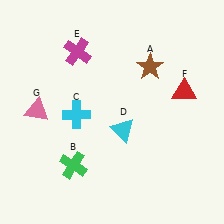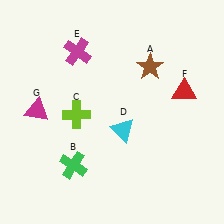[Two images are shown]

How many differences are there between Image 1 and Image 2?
There are 2 differences between the two images.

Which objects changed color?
C changed from cyan to lime. G changed from pink to magenta.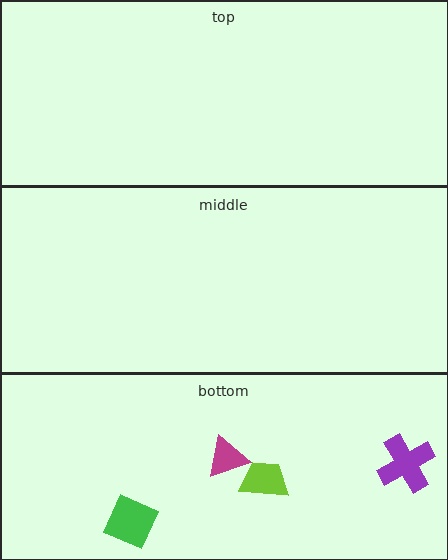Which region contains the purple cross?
The bottom region.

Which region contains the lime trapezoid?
The bottom region.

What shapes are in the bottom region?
The magenta triangle, the purple cross, the green diamond, the lime trapezoid.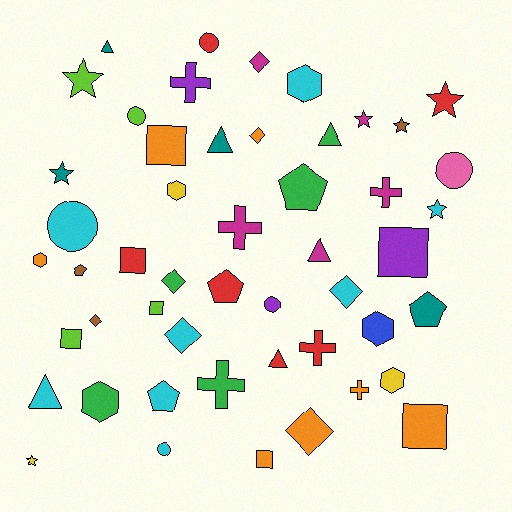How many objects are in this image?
There are 50 objects.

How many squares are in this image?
There are 7 squares.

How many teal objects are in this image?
There are 4 teal objects.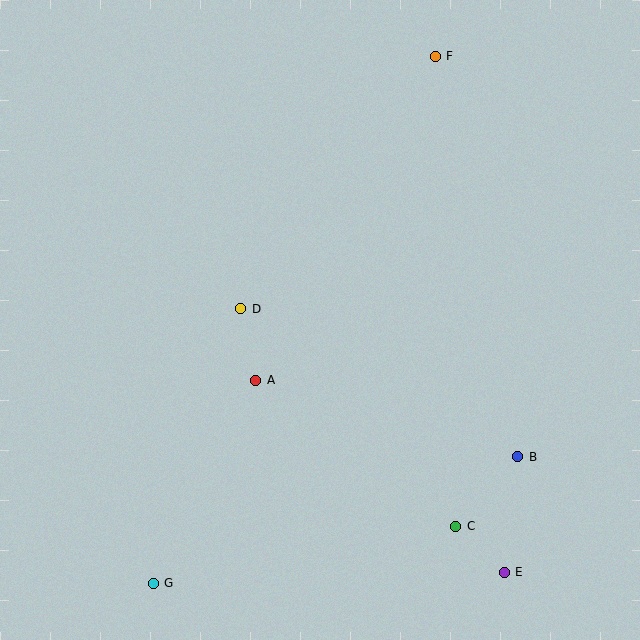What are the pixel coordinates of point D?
Point D is at (241, 309).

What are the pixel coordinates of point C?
Point C is at (456, 526).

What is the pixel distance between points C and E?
The distance between C and E is 67 pixels.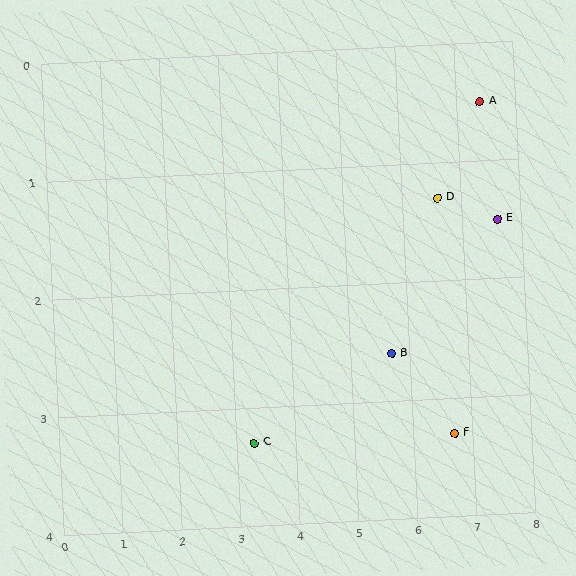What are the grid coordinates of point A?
Point A is at approximately (7.4, 0.5).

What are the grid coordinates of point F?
Point F is at approximately (6.7, 3.3).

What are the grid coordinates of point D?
Point D is at approximately (6.6, 1.3).